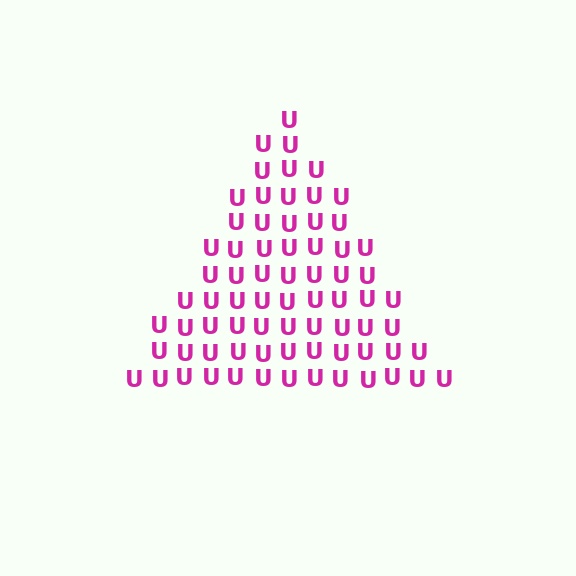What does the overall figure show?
The overall figure shows a triangle.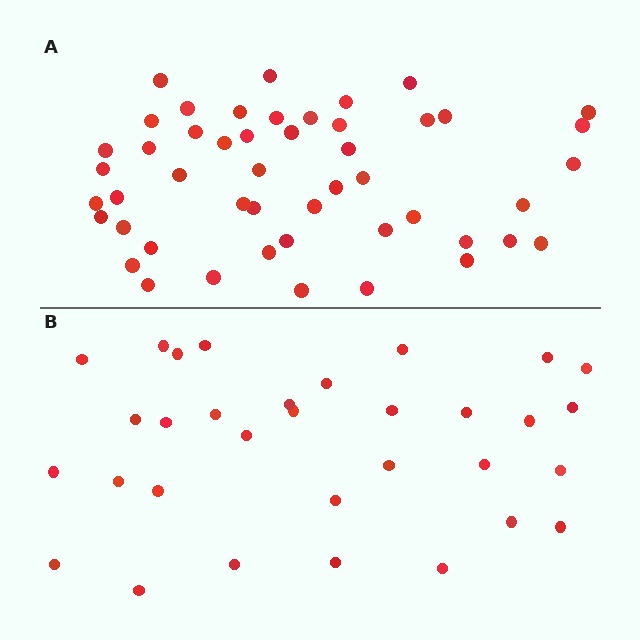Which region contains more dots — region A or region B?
Region A (the top region) has more dots.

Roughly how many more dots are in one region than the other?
Region A has approximately 15 more dots than region B.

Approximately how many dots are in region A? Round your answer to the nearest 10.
About 50 dots. (The exact count is 49, which rounds to 50.)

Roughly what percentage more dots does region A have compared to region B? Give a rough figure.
About 55% more.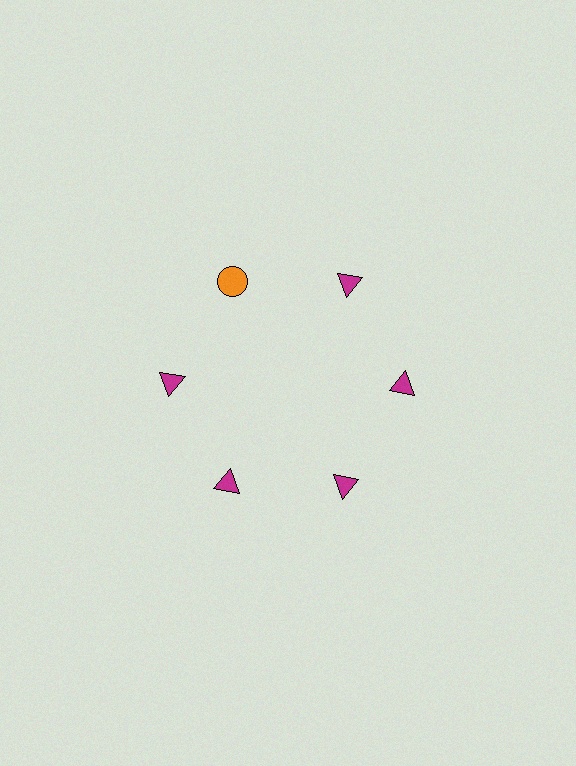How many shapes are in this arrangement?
There are 6 shapes arranged in a ring pattern.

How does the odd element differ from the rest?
It differs in both color (orange instead of magenta) and shape (circle instead of triangle).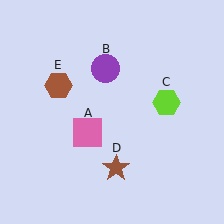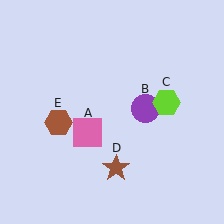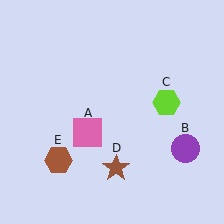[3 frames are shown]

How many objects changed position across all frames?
2 objects changed position: purple circle (object B), brown hexagon (object E).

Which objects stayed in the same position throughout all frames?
Pink square (object A) and lime hexagon (object C) and brown star (object D) remained stationary.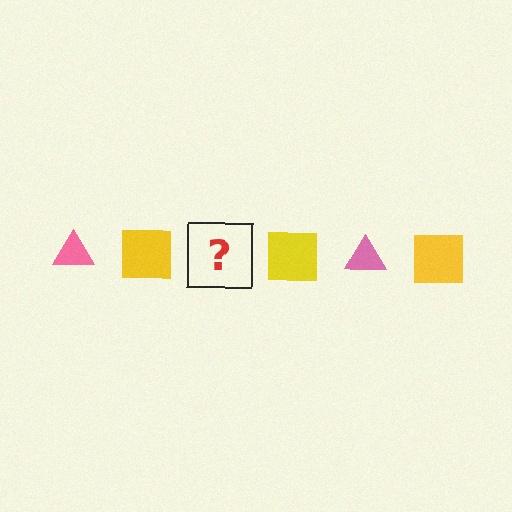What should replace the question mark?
The question mark should be replaced with a pink triangle.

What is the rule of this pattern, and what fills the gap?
The rule is that the pattern alternates between pink triangle and yellow square. The gap should be filled with a pink triangle.